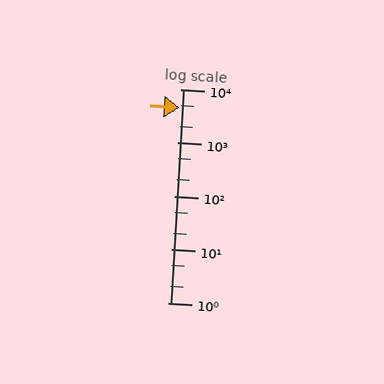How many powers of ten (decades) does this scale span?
The scale spans 4 decades, from 1 to 10000.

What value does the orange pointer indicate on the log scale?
The pointer indicates approximately 4500.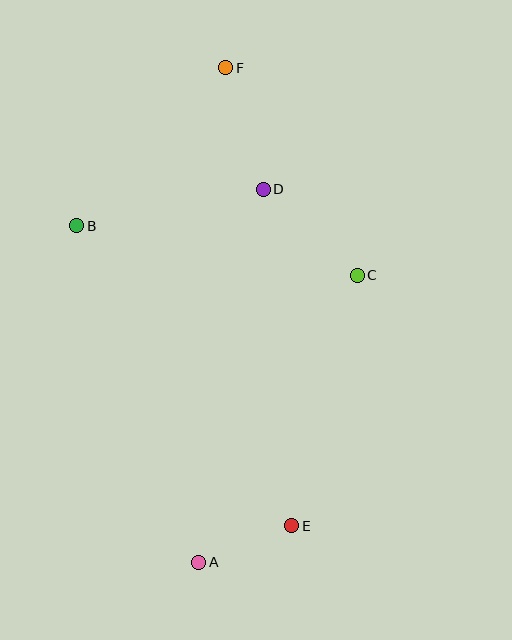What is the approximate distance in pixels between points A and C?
The distance between A and C is approximately 328 pixels.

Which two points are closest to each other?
Points A and E are closest to each other.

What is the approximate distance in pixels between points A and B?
The distance between A and B is approximately 358 pixels.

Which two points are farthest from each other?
Points A and F are farthest from each other.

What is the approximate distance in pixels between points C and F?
The distance between C and F is approximately 245 pixels.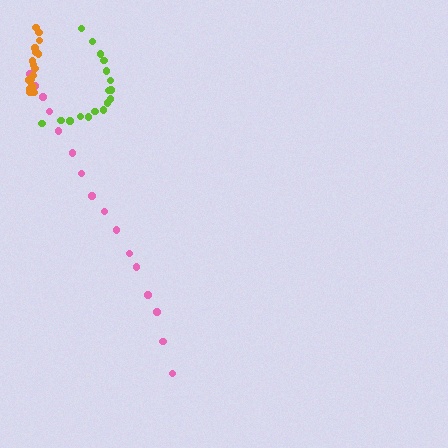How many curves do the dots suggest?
There are 3 distinct paths.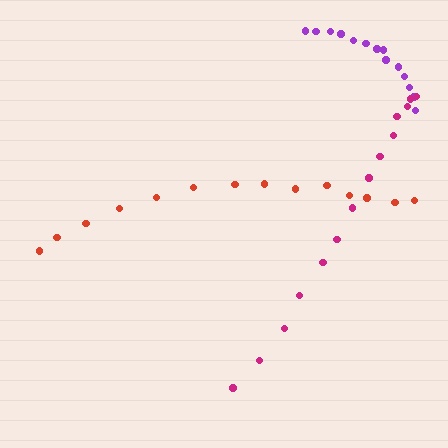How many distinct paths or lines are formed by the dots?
There are 3 distinct paths.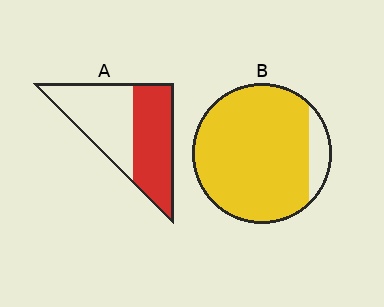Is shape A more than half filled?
Roughly half.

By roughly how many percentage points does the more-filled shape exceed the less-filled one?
By roughly 40 percentage points (B over A).